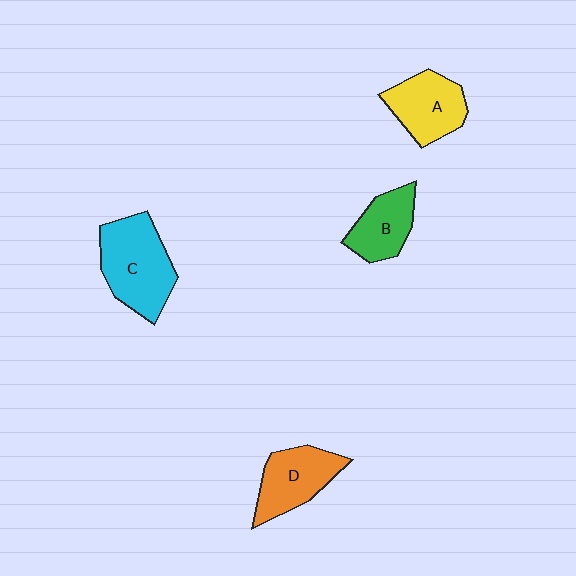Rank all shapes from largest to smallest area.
From largest to smallest: C (cyan), D (orange), A (yellow), B (green).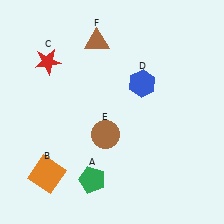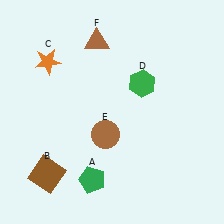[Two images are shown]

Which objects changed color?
B changed from orange to brown. C changed from red to orange. D changed from blue to green.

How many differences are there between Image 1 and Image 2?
There are 3 differences between the two images.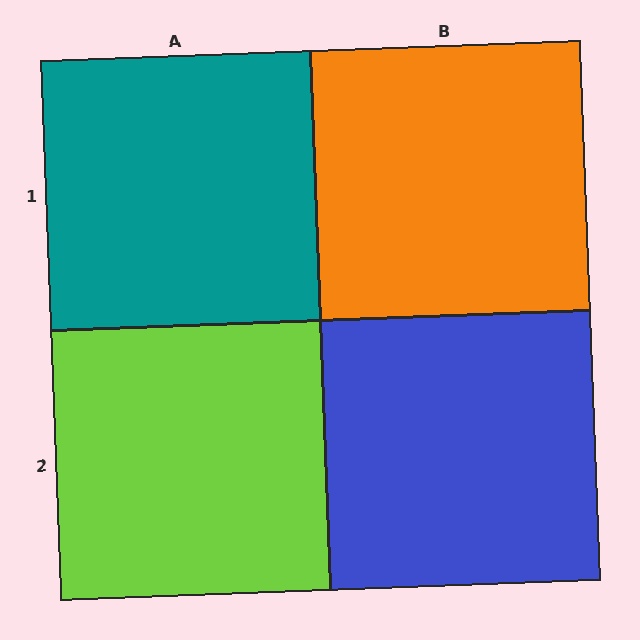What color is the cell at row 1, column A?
Teal.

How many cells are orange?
1 cell is orange.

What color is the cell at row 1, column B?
Orange.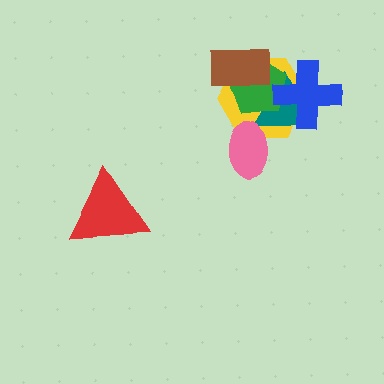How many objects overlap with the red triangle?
0 objects overlap with the red triangle.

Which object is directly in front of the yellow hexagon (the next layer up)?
The teal triangle is directly in front of the yellow hexagon.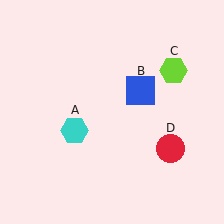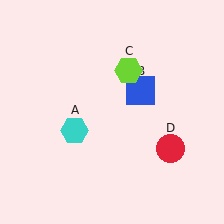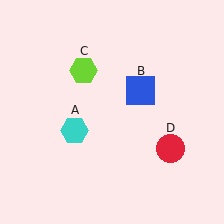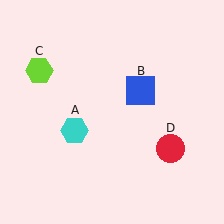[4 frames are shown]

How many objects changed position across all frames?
1 object changed position: lime hexagon (object C).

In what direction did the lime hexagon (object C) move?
The lime hexagon (object C) moved left.